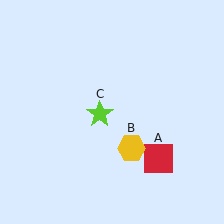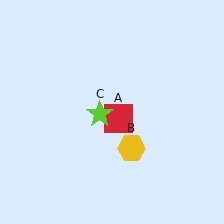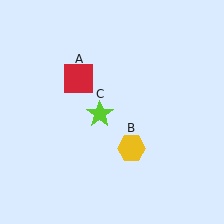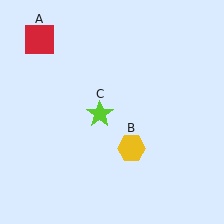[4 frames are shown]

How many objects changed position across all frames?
1 object changed position: red square (object A).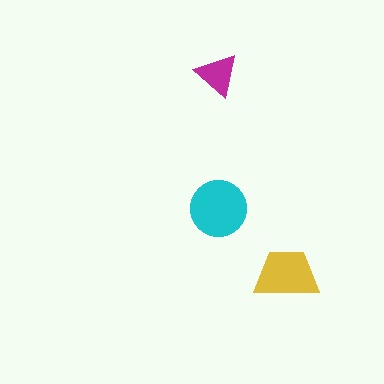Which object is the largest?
The cyan circle.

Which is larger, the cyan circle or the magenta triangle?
The cyan circle.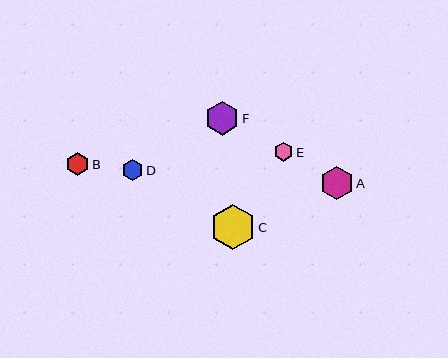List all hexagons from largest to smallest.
From largest to smallest: C, F, A, B, D, E.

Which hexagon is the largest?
Hexagon C is the largest with a size of approximately 45 pixels.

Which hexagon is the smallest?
Hexagon E is the smallest with a size of approximately 19 pixels.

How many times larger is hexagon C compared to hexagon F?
Hexagon C is approximately 1.3 times the size of hexagon F.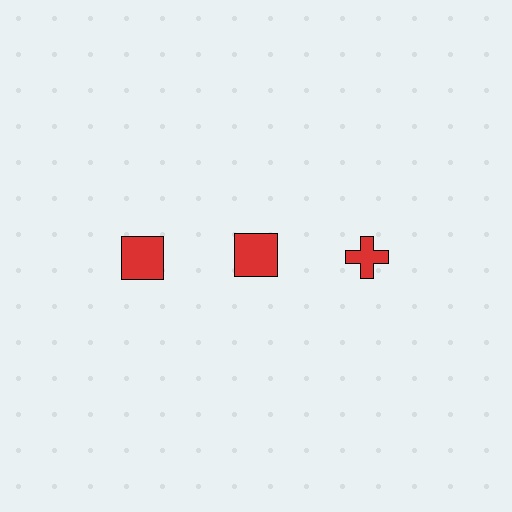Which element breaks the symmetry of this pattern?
The red cross in the top row, center column breaks the symmetry. All other shapes are red squares.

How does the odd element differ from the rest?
It has a different shape: cross instead of square.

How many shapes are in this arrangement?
There are 3 shapes arranged in a grid pattern.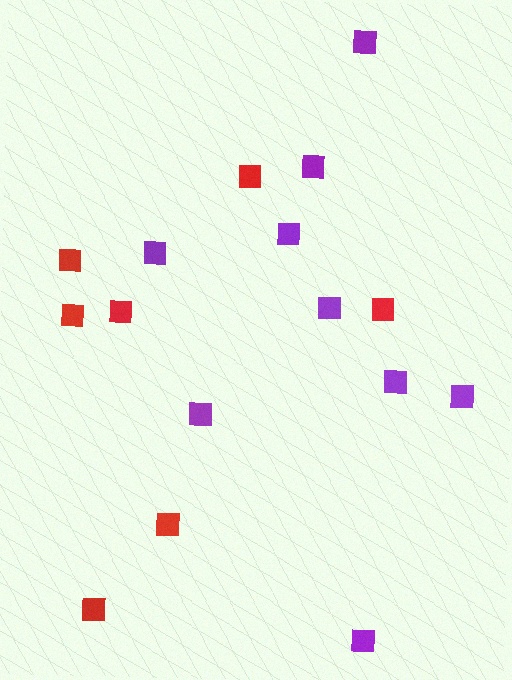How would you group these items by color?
There are 2 groups: one group of red squares (7) and one group of purple squares (9).